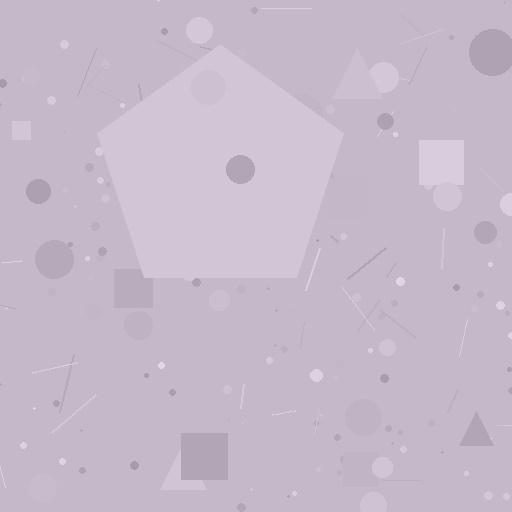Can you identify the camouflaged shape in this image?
The camouflaged shape is a pentagon.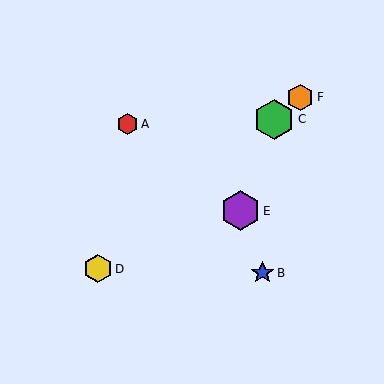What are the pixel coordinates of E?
Object E is at (240, 211).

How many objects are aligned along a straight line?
3 objects (C, D, F) are aligned along a straight line.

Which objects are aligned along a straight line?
Objects C, D, F are aligned along a straight line.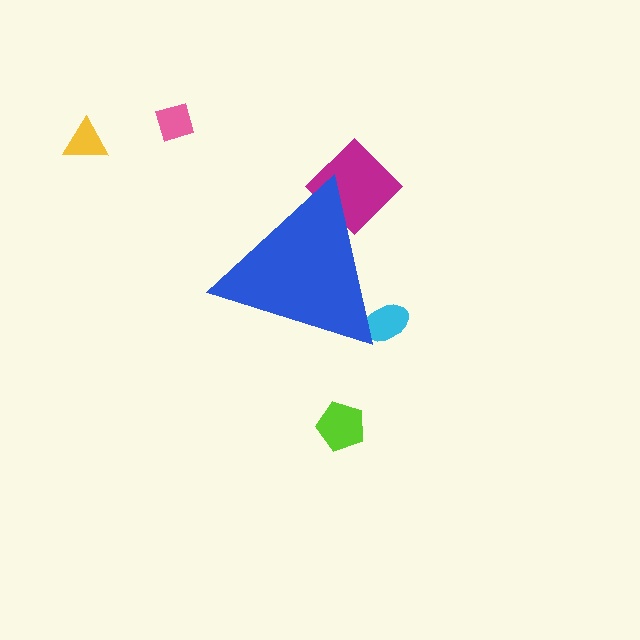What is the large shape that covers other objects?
A blue triangle.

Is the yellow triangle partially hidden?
No, the yellow triangle is fully visible.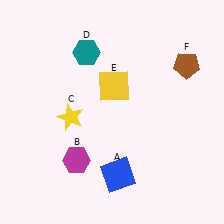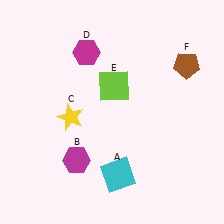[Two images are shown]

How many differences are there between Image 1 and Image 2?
There are 3 differences between the two images.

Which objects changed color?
A changed from blue to cyan. D changed from teal to magenta. E changed from yellow to lime.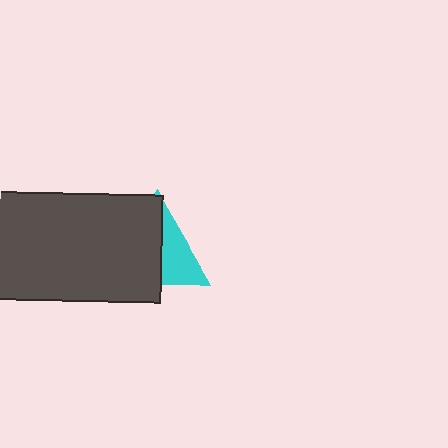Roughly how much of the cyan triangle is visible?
A small part of it is visible (roughly 39%).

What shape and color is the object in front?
The object in front is a dark gray rectangle.